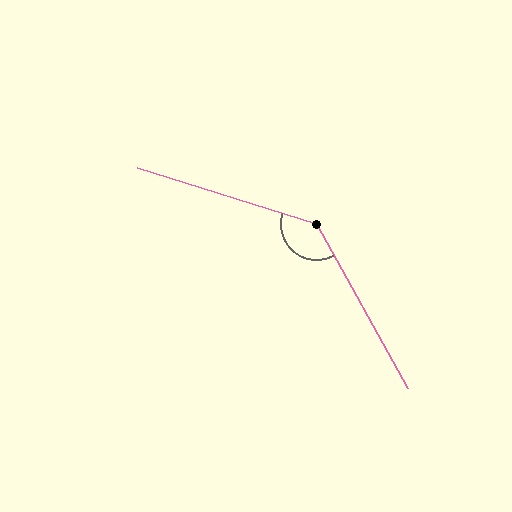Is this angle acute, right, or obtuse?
It is obtuse.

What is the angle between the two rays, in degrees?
Approximately 136 degrees.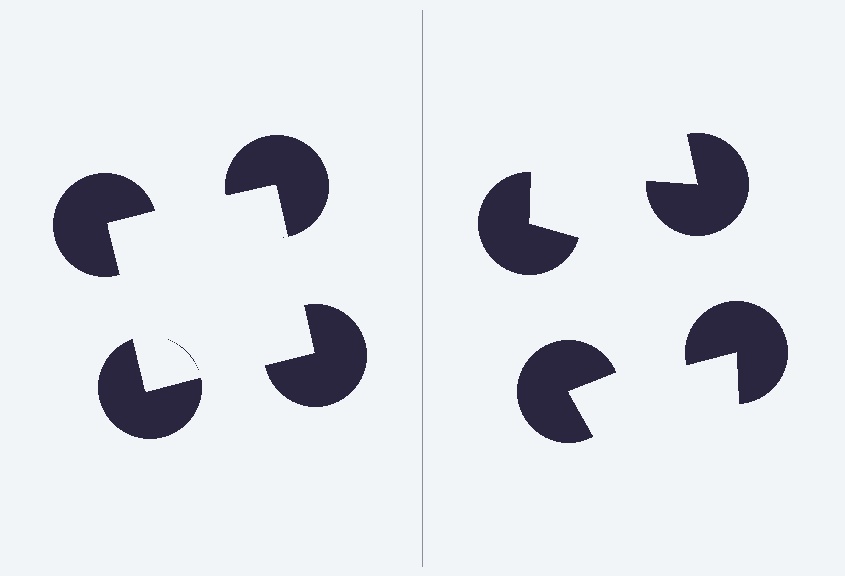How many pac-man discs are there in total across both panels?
8 — 4 on each side.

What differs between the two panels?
The pac-man discs are positioned identically on both sides; only the wedge orientations differ. On the left they align to a square; on the right they are misaligned.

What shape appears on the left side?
An illusory square.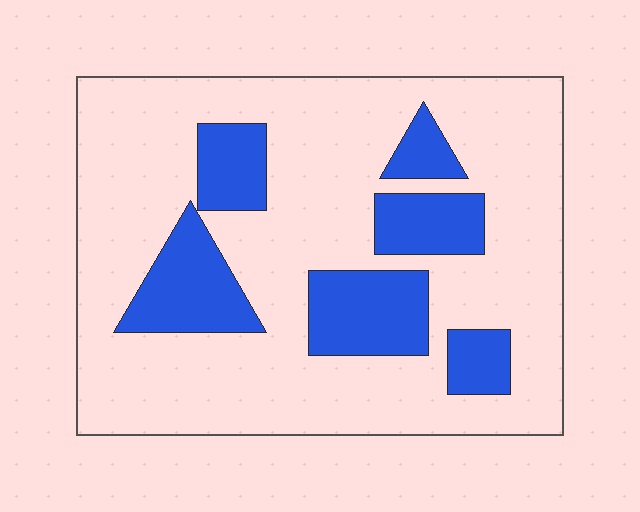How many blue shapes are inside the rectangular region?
6.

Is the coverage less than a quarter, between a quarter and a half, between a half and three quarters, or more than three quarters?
Less than a quarter.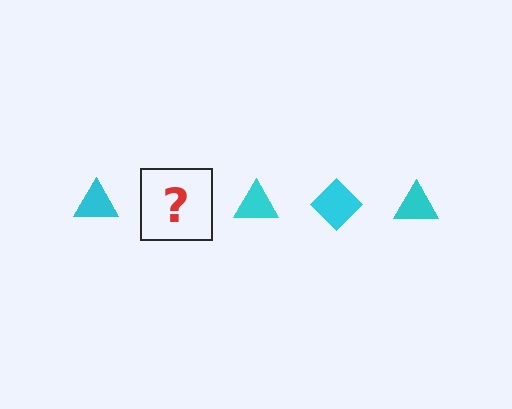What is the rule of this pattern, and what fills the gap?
The rule is that the pattern cycles through triangle, diamond shapes in cyan. The gap should be filled with a cyan diamond.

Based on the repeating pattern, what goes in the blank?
The blank should be a cyan diamond.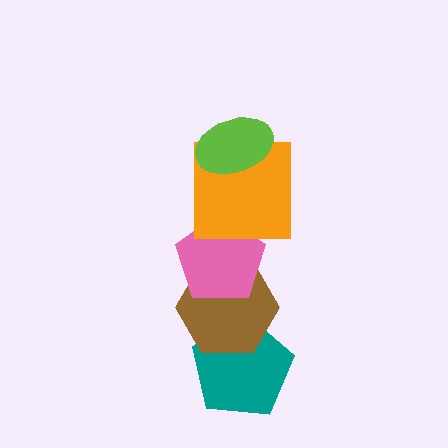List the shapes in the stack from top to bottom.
From top to bottom: the lime ellipse, the orange square, the pink pentagon, the brown hexagon, the teal pentagon.